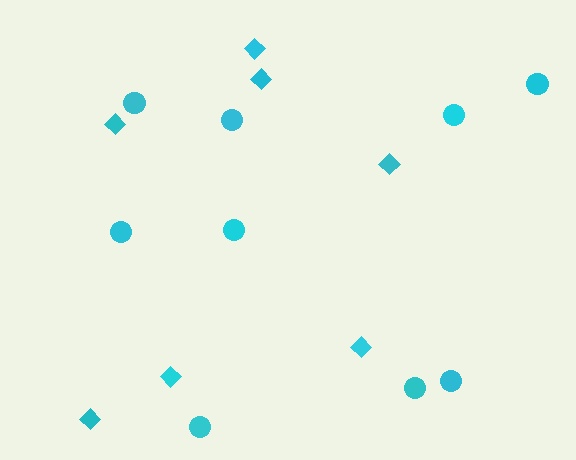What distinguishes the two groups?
There are 2 groups: one group of circles (9) and one group of diamonds (7).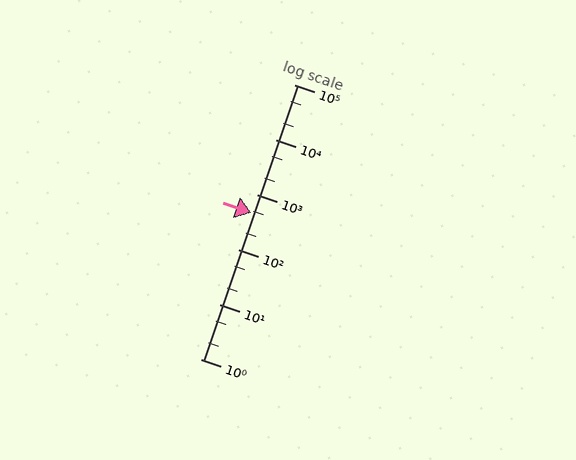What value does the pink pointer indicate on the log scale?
The pointer indicates approximately 460.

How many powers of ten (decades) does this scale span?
The scale spans 5 decades, from 1 to 100000.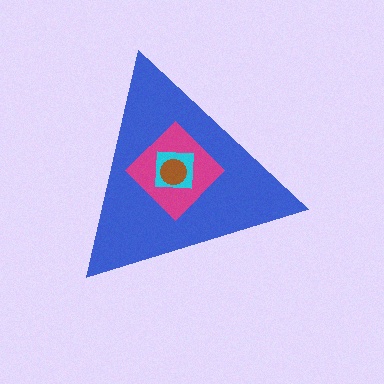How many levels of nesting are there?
4.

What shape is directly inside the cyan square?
The brown circle.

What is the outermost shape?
The blue triangle.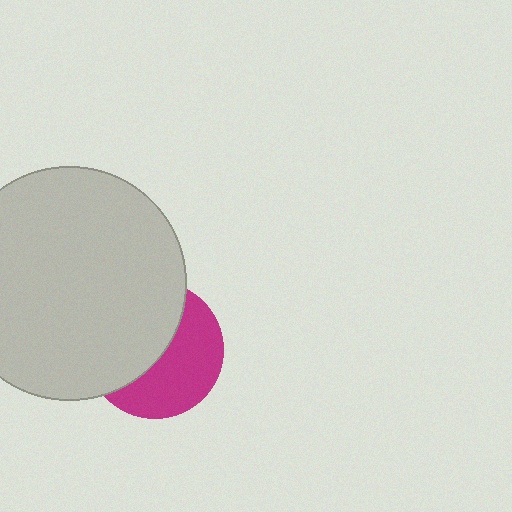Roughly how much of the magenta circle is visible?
About half of it is visible (roughly 48%).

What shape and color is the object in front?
The object in front is a light gray circle.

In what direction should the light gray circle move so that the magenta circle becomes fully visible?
The light gray circle should move left. That is the shortest direction to clear the overlap and leave the magenta circle fully visible.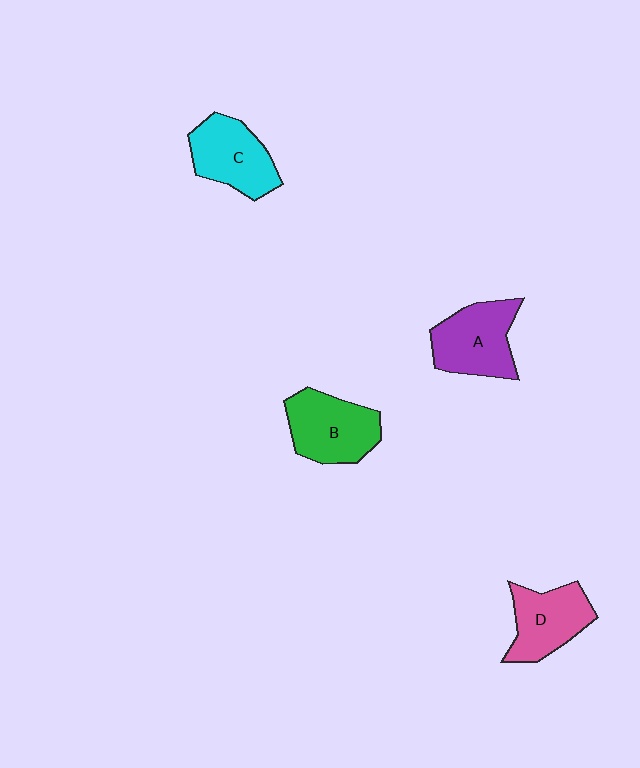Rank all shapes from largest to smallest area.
From largest to smallest: B (green), A (purple), C (cyan), D (pink).